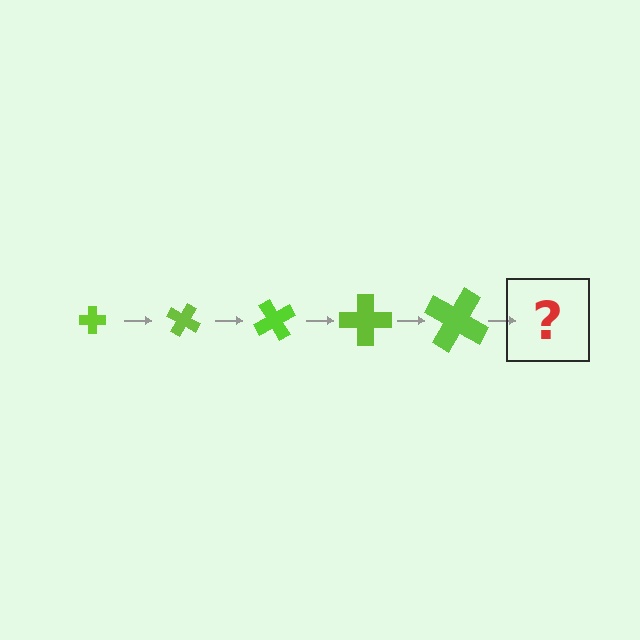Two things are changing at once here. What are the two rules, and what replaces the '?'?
The two rules are that the cross grows larger each step and it rotates 30 degrees each step. The '?' should be a cross, larger than the previous one and rotated 150 degrees from the start.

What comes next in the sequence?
The next element should be a cross, larger than the previous one and rotated 150 degrees from the start.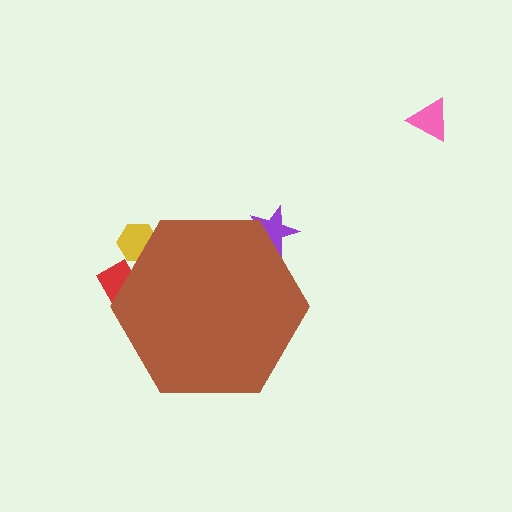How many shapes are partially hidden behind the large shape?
3 shapes are partially hidden.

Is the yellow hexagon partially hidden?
Yes, the yellow hexagon is partially hidden behind the brown hexagon.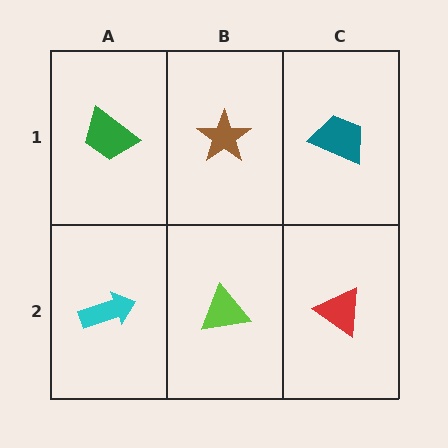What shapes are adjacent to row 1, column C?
A red triangle (row 2, column C), a brown star (row 1, column B).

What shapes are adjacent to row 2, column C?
A teal trapezoid (row 1, column C), a lime triangle (row 2, column B).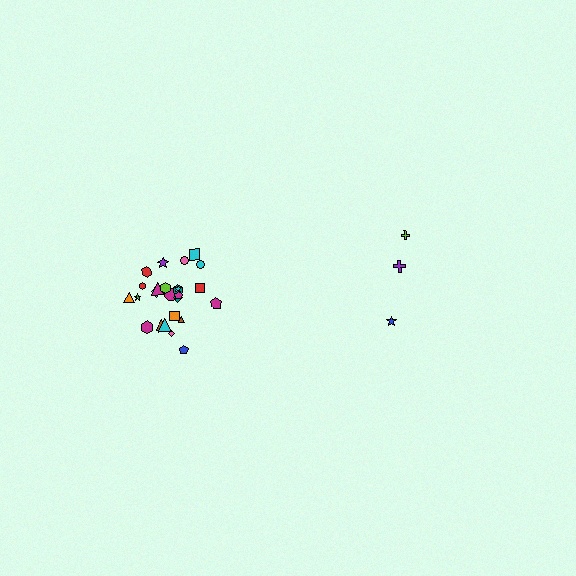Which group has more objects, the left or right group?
The left group.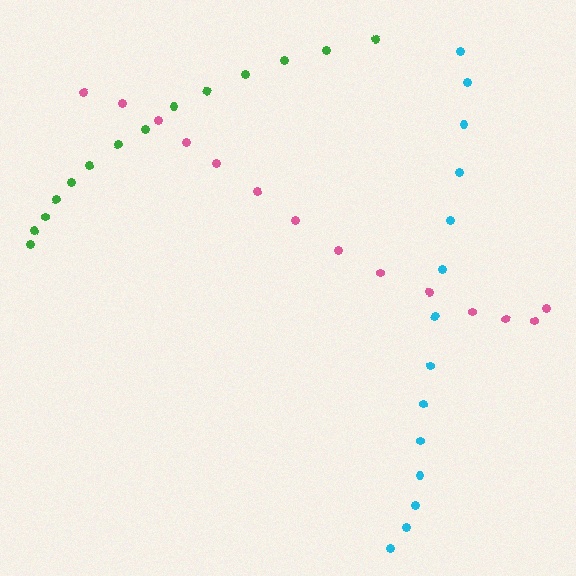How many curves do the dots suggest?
There are 3 distinct paths.